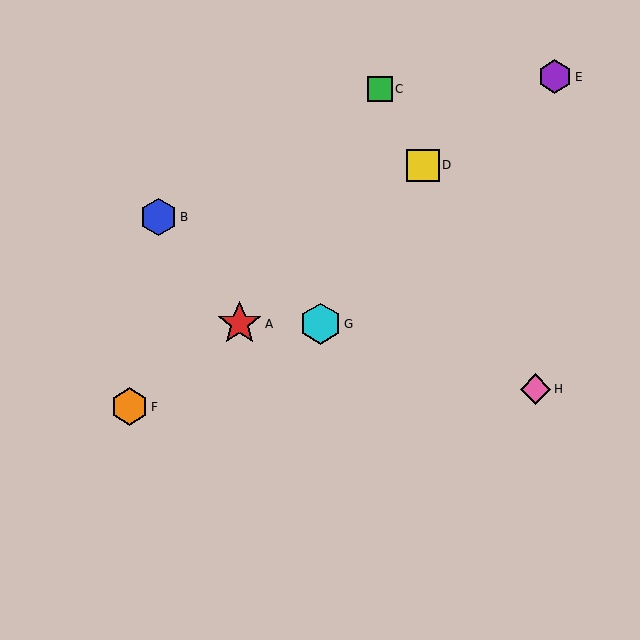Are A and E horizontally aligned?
No, A is at y≈324 and E is at y≈77.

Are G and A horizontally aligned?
Yes, both are at y≈324.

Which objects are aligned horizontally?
Objects A, G are aligned horizontally.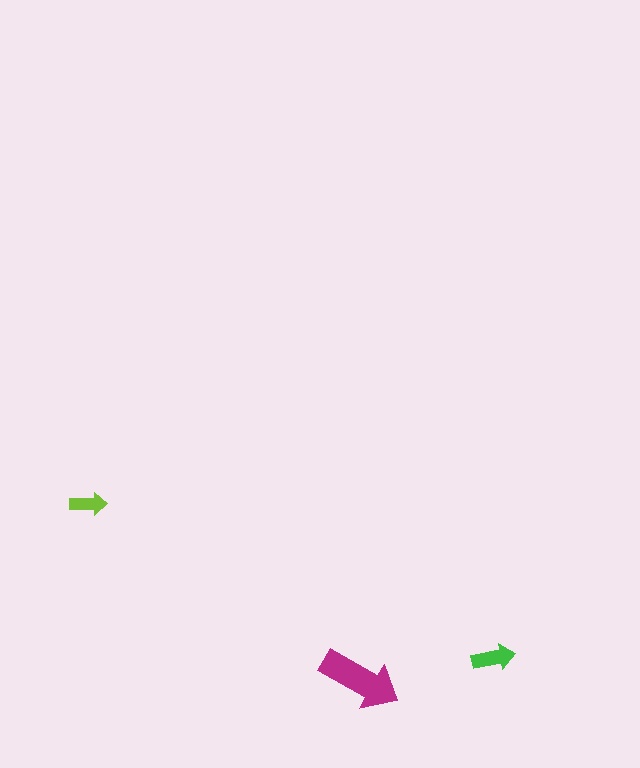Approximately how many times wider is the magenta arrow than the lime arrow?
About 2 times wider.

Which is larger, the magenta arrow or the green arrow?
The magenta one.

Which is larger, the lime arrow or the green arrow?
The green one.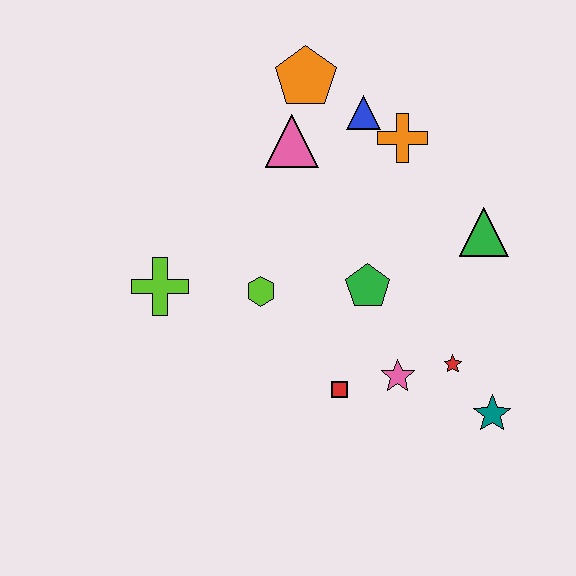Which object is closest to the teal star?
The red star is closest to the teal star.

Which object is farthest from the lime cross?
The teal star is farthest from the lime cross.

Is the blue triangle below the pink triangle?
No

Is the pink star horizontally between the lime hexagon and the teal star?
Yes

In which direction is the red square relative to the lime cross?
The red square is to the right of the lime cross.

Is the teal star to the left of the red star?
No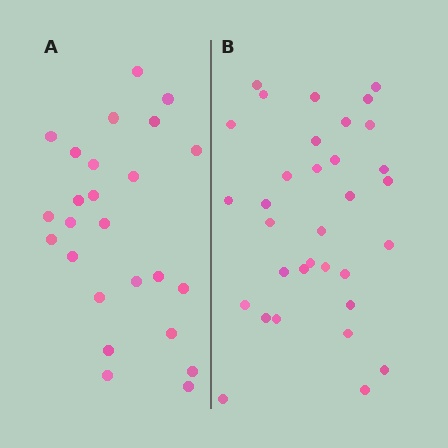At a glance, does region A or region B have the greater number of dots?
Region B (the right region) has more dots.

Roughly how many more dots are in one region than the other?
Region B has roughly 8 or so more dots than region A.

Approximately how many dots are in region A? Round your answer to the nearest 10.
About 20 dots. (The exact count is 25, which rounds to 20.)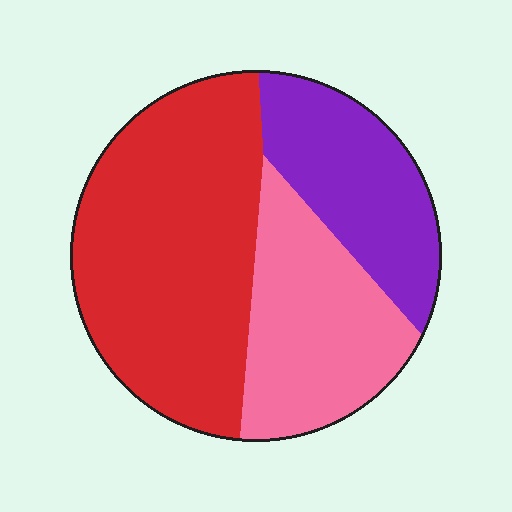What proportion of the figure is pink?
Pink takes up about one quarter (1/4) of the figure.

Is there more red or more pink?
Red.